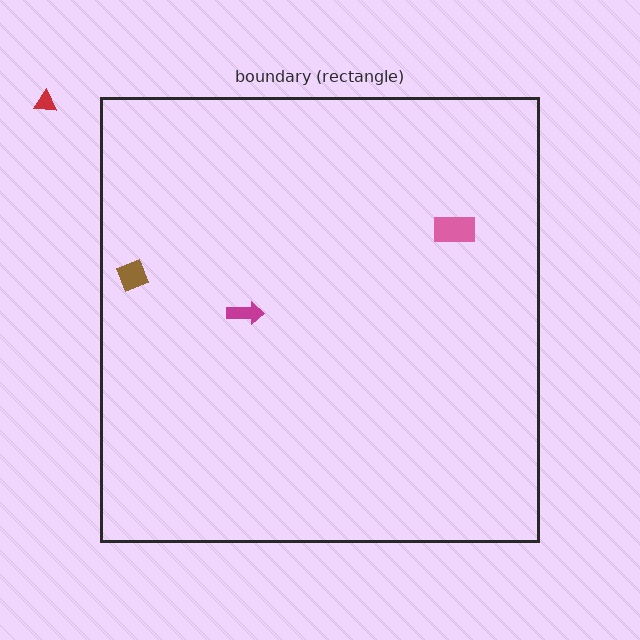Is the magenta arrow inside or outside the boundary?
Inside.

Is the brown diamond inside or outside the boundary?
Inside.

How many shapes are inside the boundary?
3 inside, 1 outside.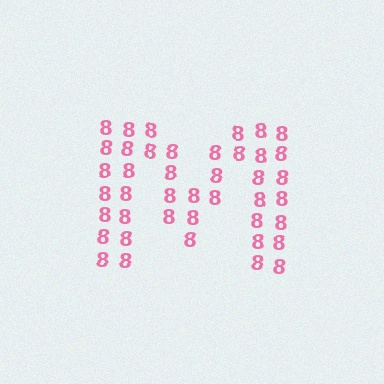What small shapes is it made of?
It is made of small digit 8's.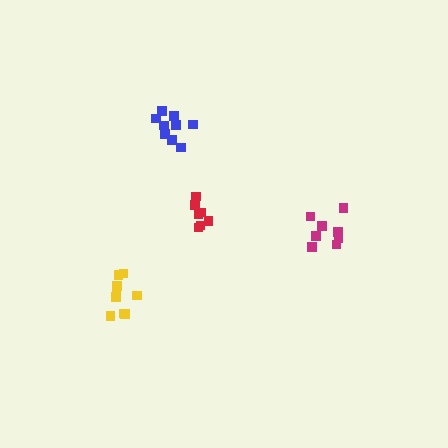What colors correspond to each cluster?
The clusters are colored: yellow, magenta, blue, red.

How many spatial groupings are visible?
There are 4 spatial groupings.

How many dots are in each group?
Group 1: 9 dots, Group 2: 8 dots, Group 3: 9 dots, Group 4: 7 dots (33 total).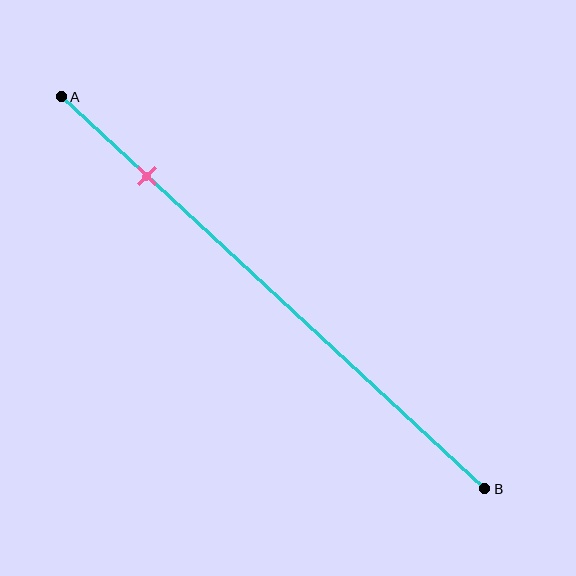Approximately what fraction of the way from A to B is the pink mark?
The pink mark is approximately 20% of the way from A to B.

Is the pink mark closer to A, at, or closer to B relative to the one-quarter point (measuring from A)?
The pink mark is closer to point A than the one-quarter point of segment AB.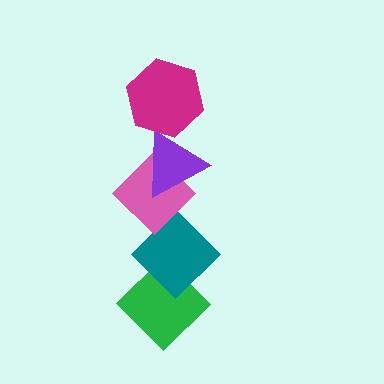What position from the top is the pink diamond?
The pink diamond is 3rd from the top.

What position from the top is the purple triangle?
The purple triangle is 2nd from the top.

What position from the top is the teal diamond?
The teal diamond is 4th from the top.